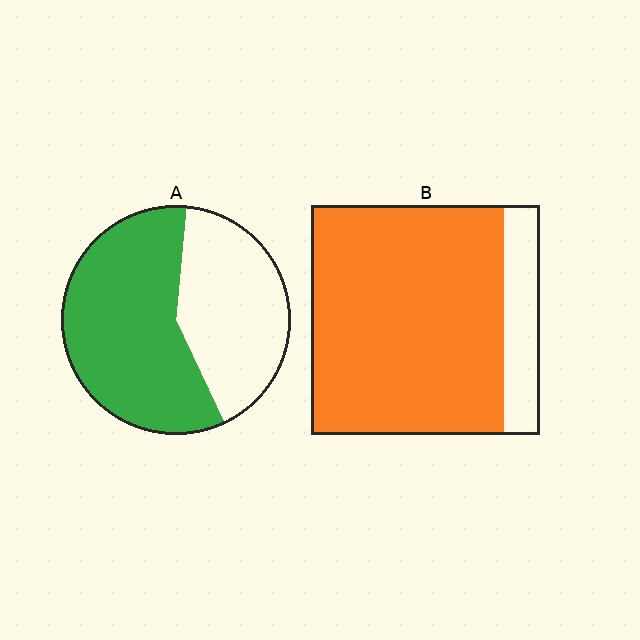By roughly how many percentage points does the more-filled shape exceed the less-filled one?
By roughly 25 percentage points (B over A).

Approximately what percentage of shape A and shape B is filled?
A is approximately 60% and B is approximately 85%.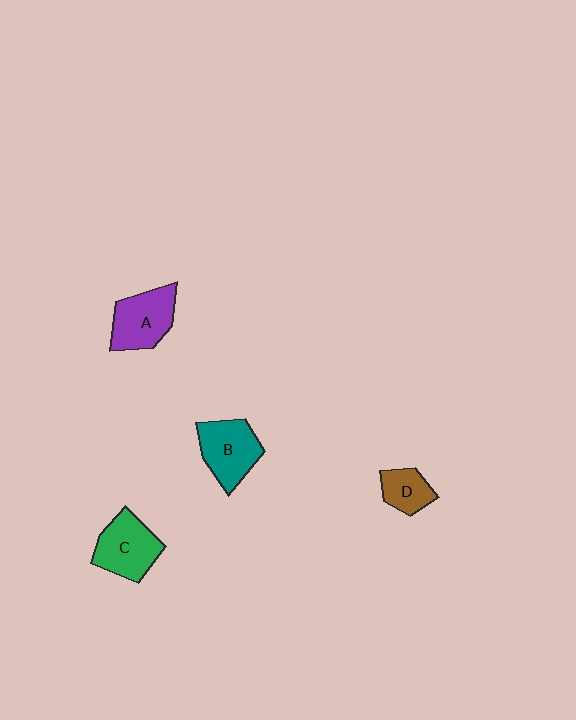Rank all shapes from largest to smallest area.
From largest to smallest: A (purple), B (teal), C (green), D (brown).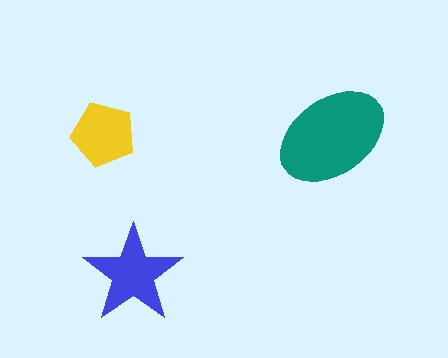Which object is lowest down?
The blue star is bottommost.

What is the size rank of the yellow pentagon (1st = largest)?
3rd.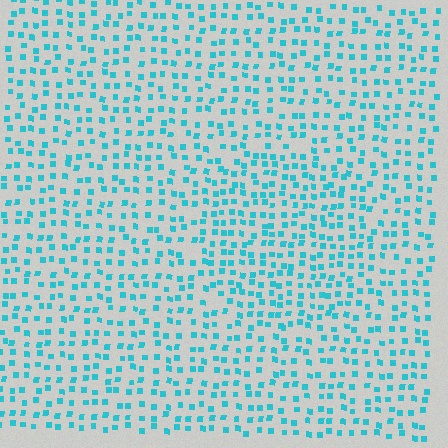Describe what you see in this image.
The image contains small cyan elements arranged at two different densities. A circle-shaped region is visible where the elements are more densely packed than the surrounding area.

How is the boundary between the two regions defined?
The boundary is defined by a change in element density (approximately 1.4x ratio). All elements are the same color, size, and shape.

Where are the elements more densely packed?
The elements are more densely packed inside the circle boundary.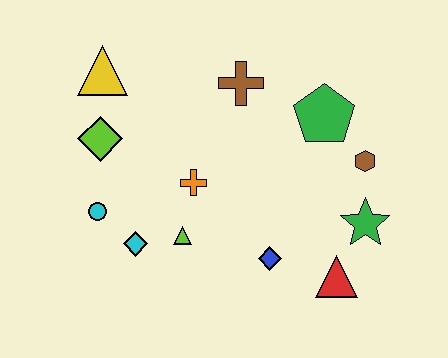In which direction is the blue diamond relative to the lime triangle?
The blue diamond is to the right of the lime triangle.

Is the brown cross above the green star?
Yes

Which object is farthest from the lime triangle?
The brown hexagon is farthest from the lime triangle.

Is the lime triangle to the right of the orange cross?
No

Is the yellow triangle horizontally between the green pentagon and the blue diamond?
No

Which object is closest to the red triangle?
The green star is closest to the red triangle.